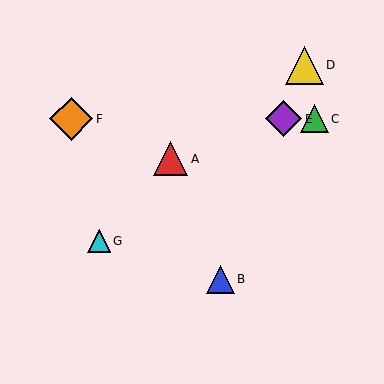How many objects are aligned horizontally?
3 objects (C, E, F) are aligned horizontally.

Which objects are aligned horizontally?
Objects C, E, F are aligned horizontally.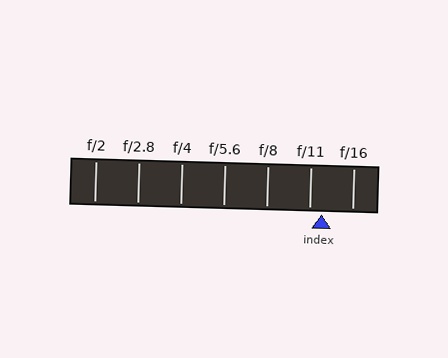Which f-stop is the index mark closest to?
The index mark is closest to f/11.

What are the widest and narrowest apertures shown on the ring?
The widest aperture shown is f/2 and the narrowest is f/16.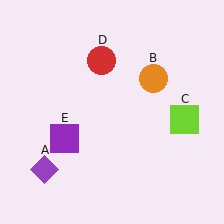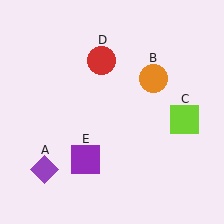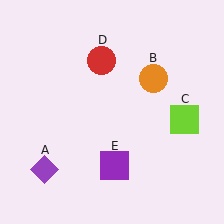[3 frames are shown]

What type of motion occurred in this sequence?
The purple square (object E) rotated counterclockwise around the center of the scene.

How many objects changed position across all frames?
1 object changed position: purple square (object E).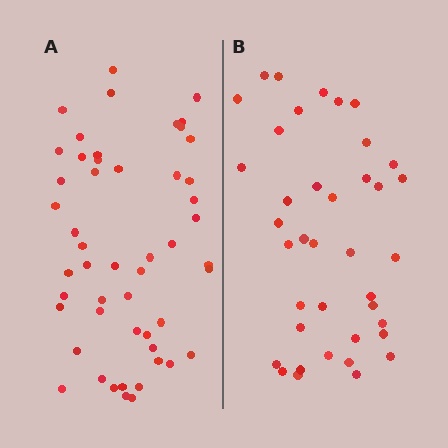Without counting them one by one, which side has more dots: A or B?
Region A (the left region) has more dots.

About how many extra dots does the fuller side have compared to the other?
Region A has roughly 12 or so more dots than region B.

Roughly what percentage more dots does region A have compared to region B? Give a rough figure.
About 30% more.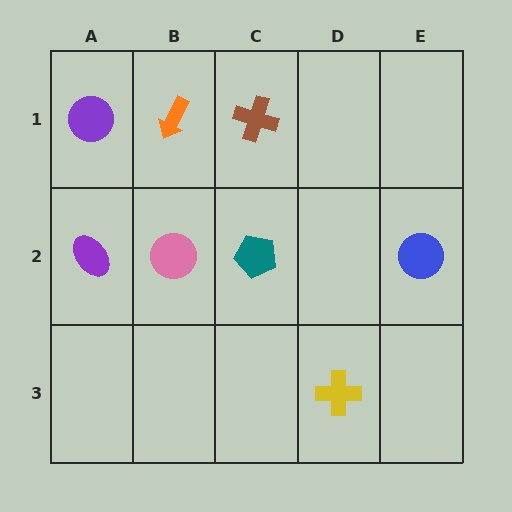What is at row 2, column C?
A teal pentagon.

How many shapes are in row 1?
3 shapes.